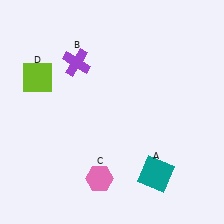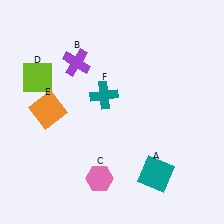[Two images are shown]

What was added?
An orange square (E), a teal cross (F) were added in Image 2.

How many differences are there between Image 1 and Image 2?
There are 2 differences between the two images.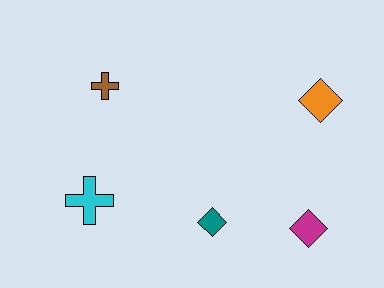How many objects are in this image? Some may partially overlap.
There are 5 objects.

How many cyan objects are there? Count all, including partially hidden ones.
There is 1 cyan object.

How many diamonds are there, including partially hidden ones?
There are 3 diamonds.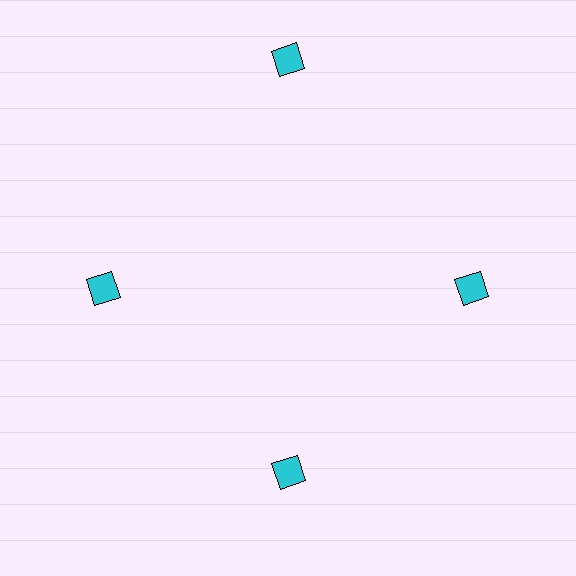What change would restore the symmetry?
The symmetry would be restored by moving it inward, back onto the ring so that all 4 squares sit at equal angles and equal distance from the center.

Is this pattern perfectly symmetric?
No. The 4 cyan squares are arranged in a ring, but one element near the 12 o'clock position is pushed outward from the center, breaking the 4-fold rotational symmetry.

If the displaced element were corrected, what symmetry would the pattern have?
It would have 4-fold rotational symmetry — the pattern would map onto itself every 90 degrees.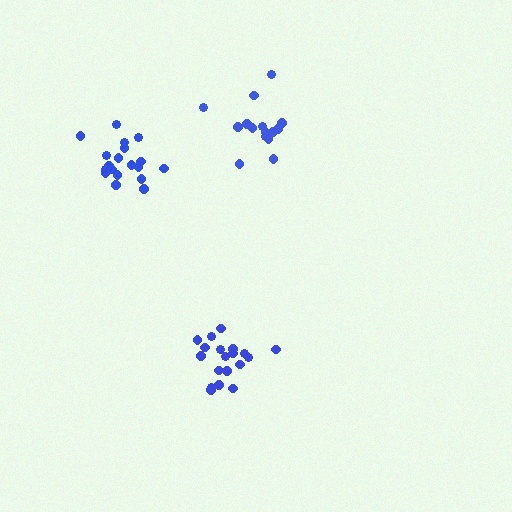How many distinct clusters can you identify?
There are 3 distinct clusters.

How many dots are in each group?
Group 1: 15 dots, Group 2: 19 dots, Group 3: 19 dots (53 total).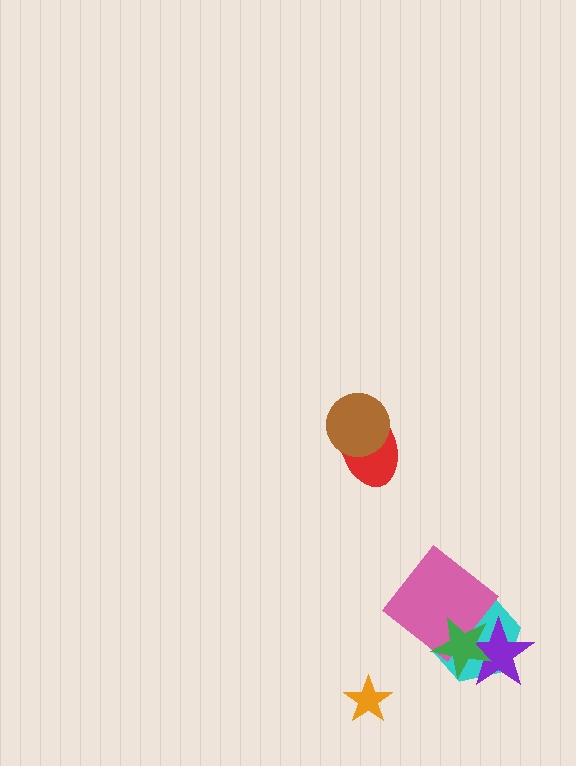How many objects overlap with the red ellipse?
1 object overlaps with the red ellipse.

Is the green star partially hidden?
No, no other shape covers it.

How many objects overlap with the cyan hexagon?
3 objects overlap with the cyan hexagon.